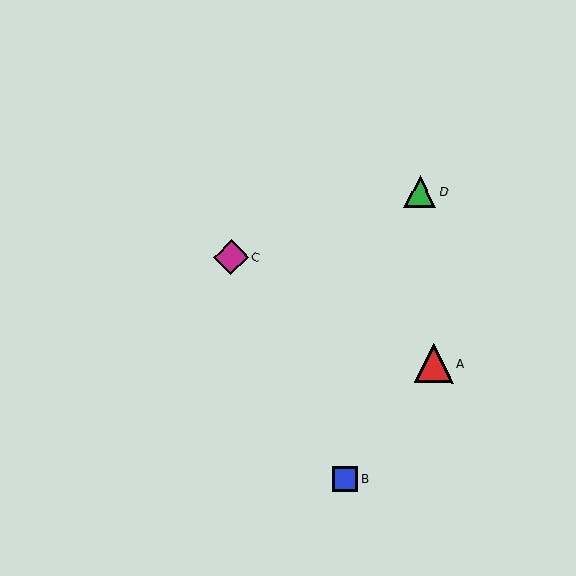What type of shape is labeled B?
Shape B is a blue square.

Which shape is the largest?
The red triangle (labeled A) is the largest.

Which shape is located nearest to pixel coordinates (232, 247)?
The magenta diamond (labeled C) at (231, 257) is nearest to that location.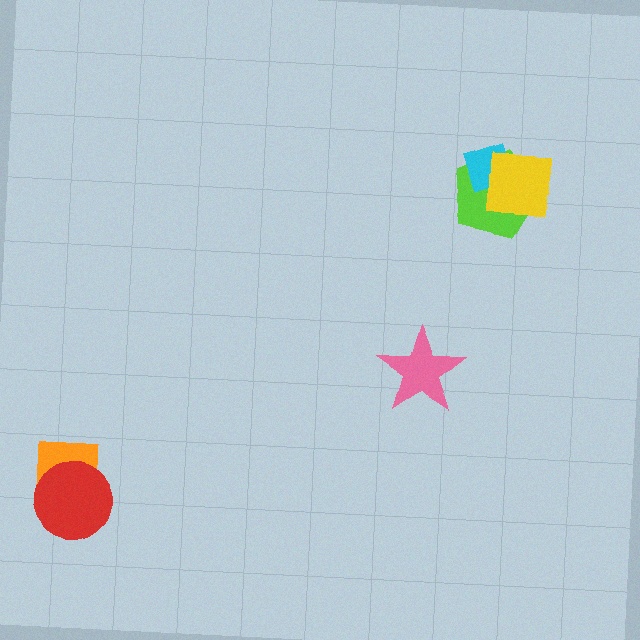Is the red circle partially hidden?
No, no other shape covers it.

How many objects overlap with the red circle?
1 object overlaps with the red circle.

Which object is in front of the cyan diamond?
The yellow square is in front of the cyan diamond.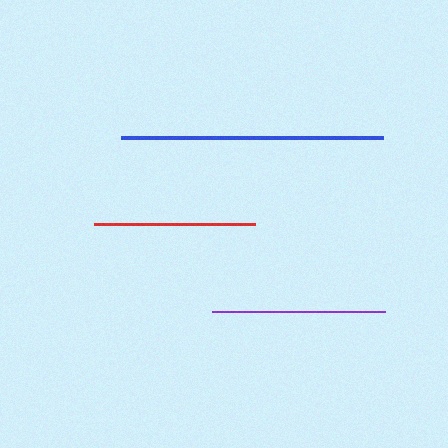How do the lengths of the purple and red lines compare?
The purple and red lines are approximately the same length.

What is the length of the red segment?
The red segment is approximately 162 pixels long.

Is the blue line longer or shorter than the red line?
The blue line is longer than the red line.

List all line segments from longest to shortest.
From longest to shortest: blue, purple, red.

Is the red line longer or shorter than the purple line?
The purple line is longer than the red line.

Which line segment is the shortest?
The red line is the shortest at approximately 162 pixels.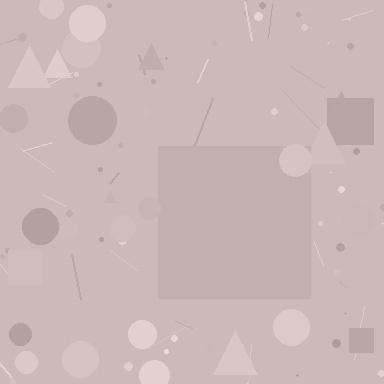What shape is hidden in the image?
A square is hidden in the image.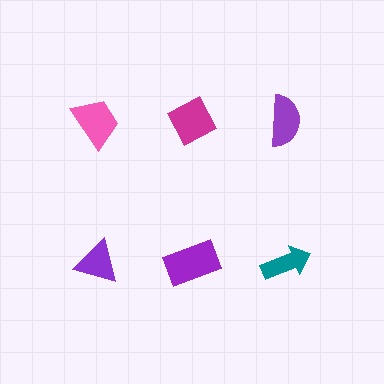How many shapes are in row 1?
3 shapes.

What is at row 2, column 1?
A purple triangle.